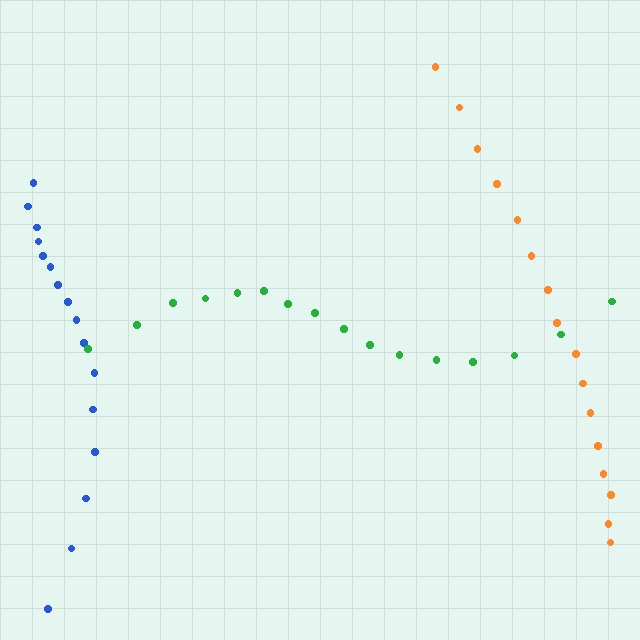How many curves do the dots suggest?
There are 3 distinct paths.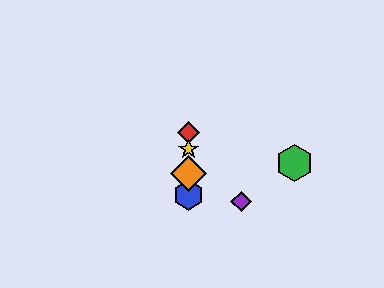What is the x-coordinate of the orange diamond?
The orange diamond is at x≈189.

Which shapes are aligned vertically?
The red diamond, the blue hexagon, the yellow star, the orange diamond are aligned vertically.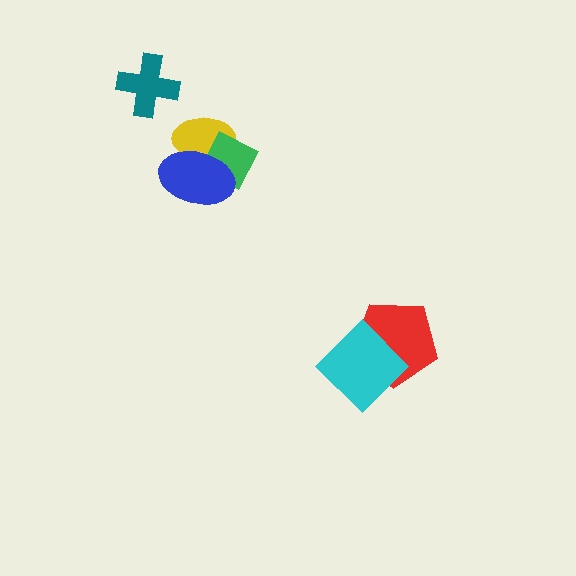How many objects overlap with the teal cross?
0 objects overlap with the teal cross.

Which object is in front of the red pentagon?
The cyan diamond is in front of the red pentagon.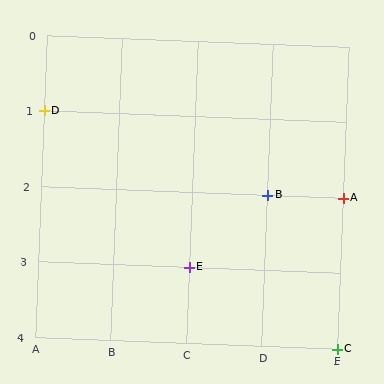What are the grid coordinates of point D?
Point D is at grid coordinates (A, 1).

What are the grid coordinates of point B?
Point B is at grid coordinates (D, 2).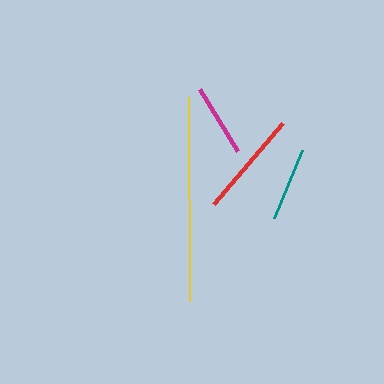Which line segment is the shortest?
The magenta line is the shortest at approximately 72 pixels.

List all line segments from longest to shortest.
From longest to shortest: yellow, red, teal, magenta.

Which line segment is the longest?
The yellow line is the longest at approximately 204 pixels.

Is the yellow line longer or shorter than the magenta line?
The yellow line is longer than the magenta line.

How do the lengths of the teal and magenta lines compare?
The teal and magenta lines are approximately the same length.